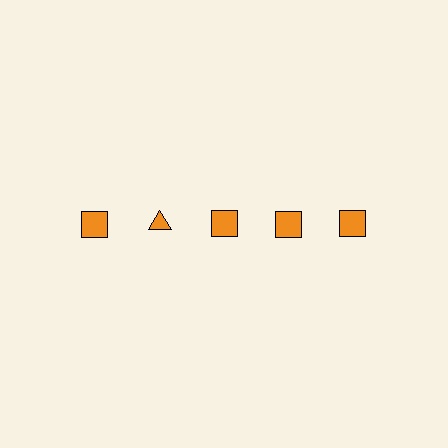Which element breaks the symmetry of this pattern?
The orange triangle in the top row, second from left column breaks the symmetry. All other shapes are orange squares.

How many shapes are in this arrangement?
There are 5 shapes arranged in a grid pattern.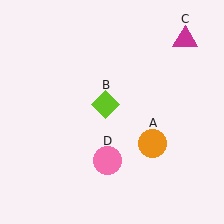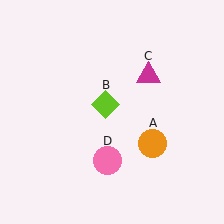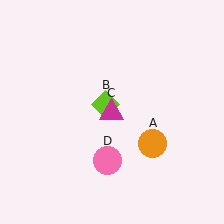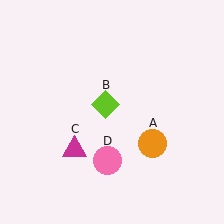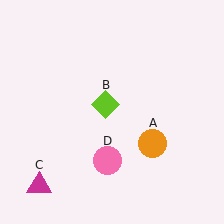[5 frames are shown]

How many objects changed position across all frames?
1 object changed position: magenta triangle (object C).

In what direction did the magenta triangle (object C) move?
The magenta triangle (object C) moved down and to the left.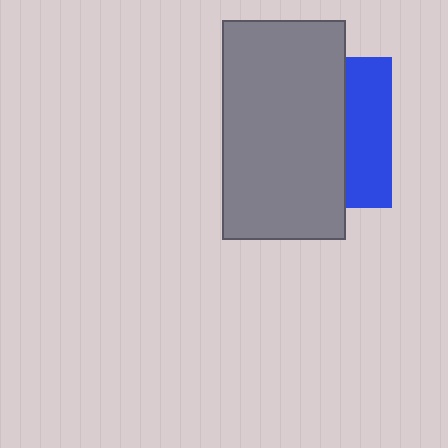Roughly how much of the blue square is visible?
A small part of it is visible (roughly 31%).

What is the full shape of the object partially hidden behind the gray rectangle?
The partially hidden object is a blue square.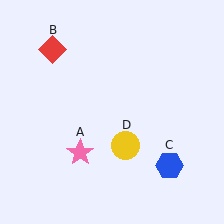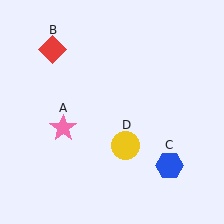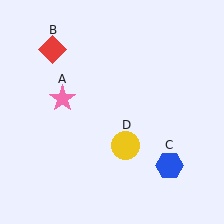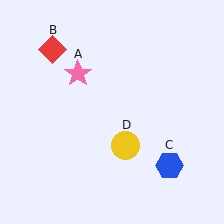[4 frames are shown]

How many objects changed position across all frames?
1 object changed position: pink star (object A).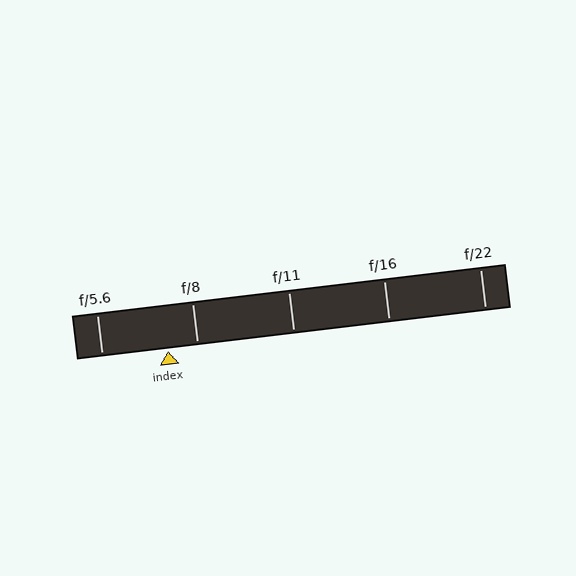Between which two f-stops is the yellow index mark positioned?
The index mark is between f/5.6 and f/8.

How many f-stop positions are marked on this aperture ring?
There are 5 f-stop positions marked.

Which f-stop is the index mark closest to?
The index mark is closest to f/8.